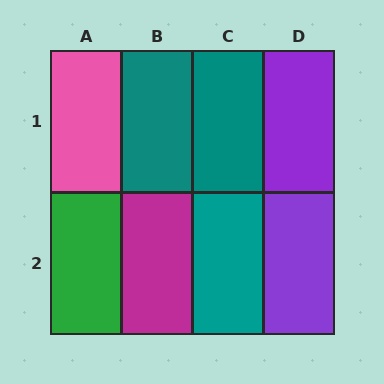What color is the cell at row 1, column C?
Teal.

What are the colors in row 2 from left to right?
Green, magenta, teal, purple.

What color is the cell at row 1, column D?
Purple.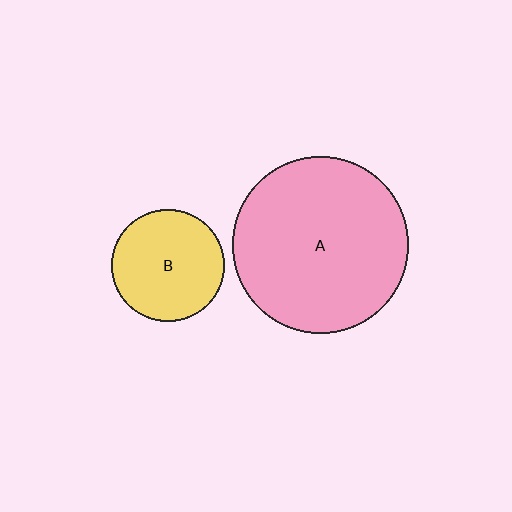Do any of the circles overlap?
No, none of the circles overlap.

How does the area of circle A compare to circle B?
Approximately 2.5 times.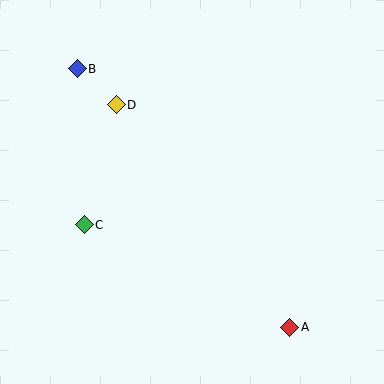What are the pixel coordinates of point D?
Point D is at (116, 105).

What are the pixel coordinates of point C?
Point C is at (84, 225).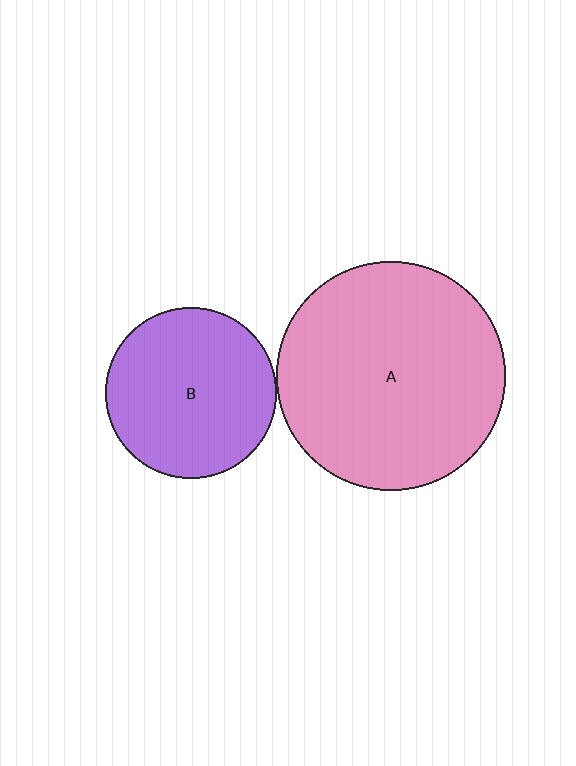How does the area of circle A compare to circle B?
Approximately 1.8 times.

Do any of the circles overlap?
No, none of the circles overlap.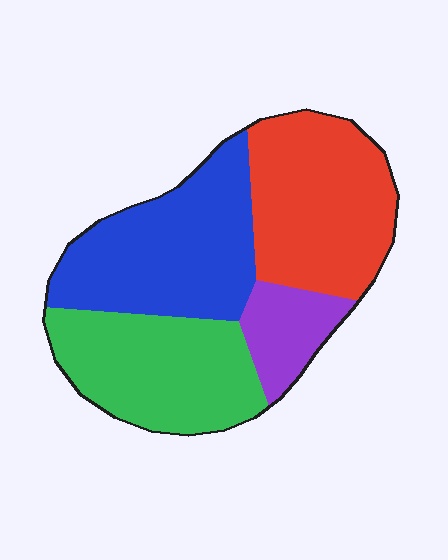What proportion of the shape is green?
Green covers 28% of the shape.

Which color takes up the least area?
Purple, at roughly 10%.